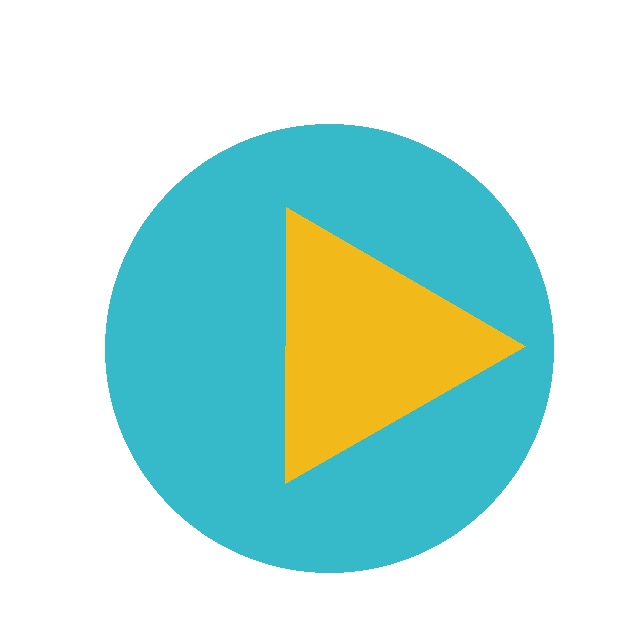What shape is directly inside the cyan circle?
The yellow triangle.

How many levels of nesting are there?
2.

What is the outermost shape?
The cyan circle.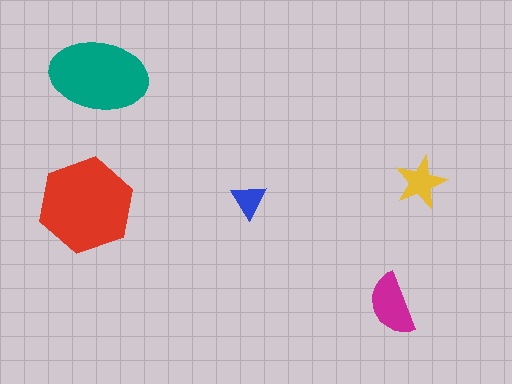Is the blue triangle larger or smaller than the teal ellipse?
Smaller.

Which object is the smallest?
The blue triangle.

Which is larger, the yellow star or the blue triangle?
The yellow star.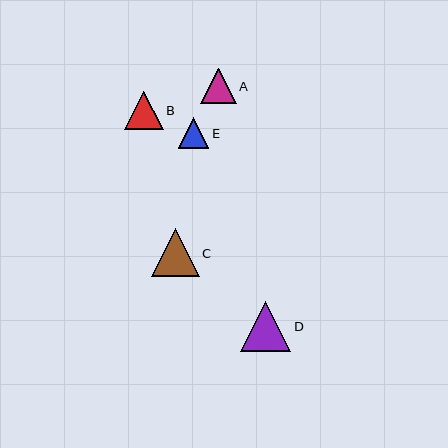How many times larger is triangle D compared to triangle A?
Triangle D is approximately 1.4 times the size of triangle A.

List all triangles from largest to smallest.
From largest to smallest: D, C, B, A, E.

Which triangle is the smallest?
Triangle E is the smallest with a size of approximately 31 pixels.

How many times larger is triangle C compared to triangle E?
Triangle C is approximately 1.6 times the size of triangle E.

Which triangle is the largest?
Triangle D is the largest with a size of approximately 50 pixels.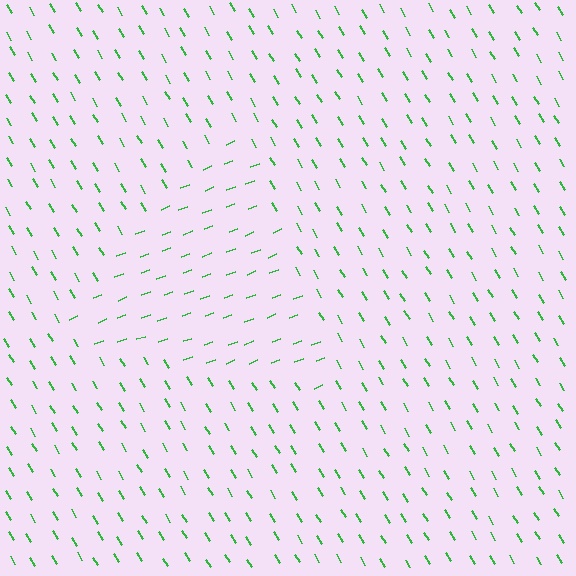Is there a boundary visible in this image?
Yes, there is a texture boundary formed by a change in line orientation.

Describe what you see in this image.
The image is filled with small green line segments. A triangle region in the image has lines oriented differently from the surrounding lines, creating a visible texture boundary.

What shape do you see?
I see a triangle.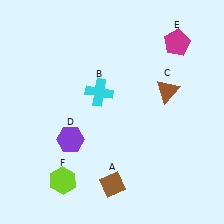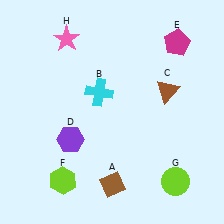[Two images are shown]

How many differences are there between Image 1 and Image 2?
There are 2 differences between the two images.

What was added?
A lime circle (G), a pink star (H) were added in Image 2.